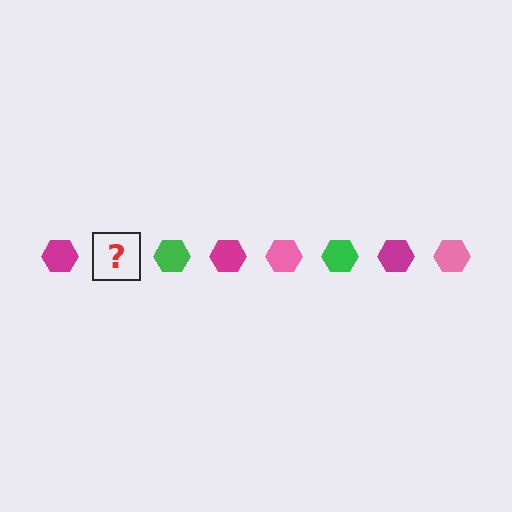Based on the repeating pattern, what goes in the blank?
The blank should be a pink hexagon.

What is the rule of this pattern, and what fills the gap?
The rule is that the pattern cycles through magenta, pink, green hexagons. The gap should be filled with a pink hexagon.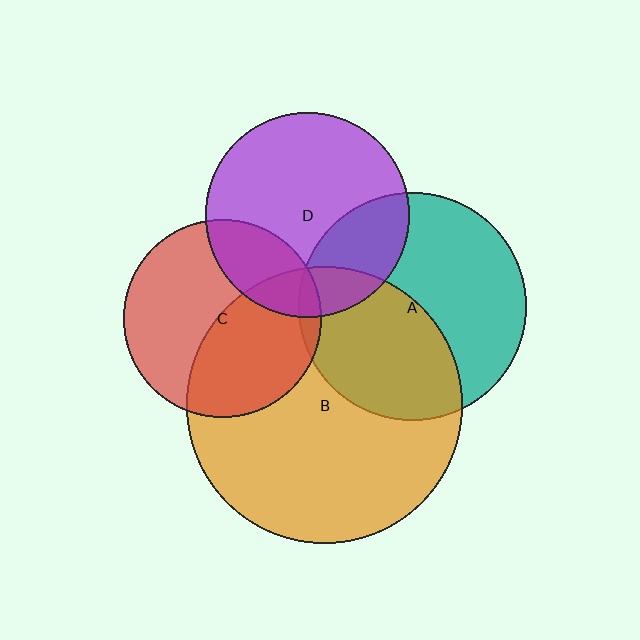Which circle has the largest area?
Circle B (orange).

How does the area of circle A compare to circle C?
Approximately 1.3 times.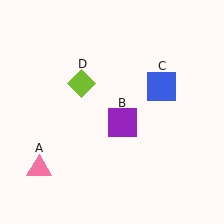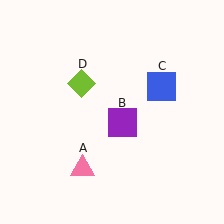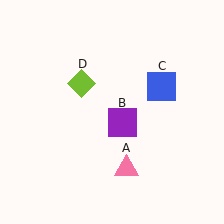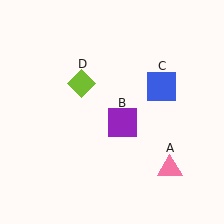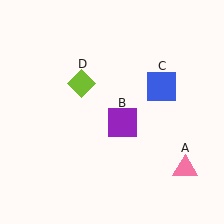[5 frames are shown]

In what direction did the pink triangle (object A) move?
The pink triangle (object A) moved right.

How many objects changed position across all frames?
1 object changed position: pink triangle (object A).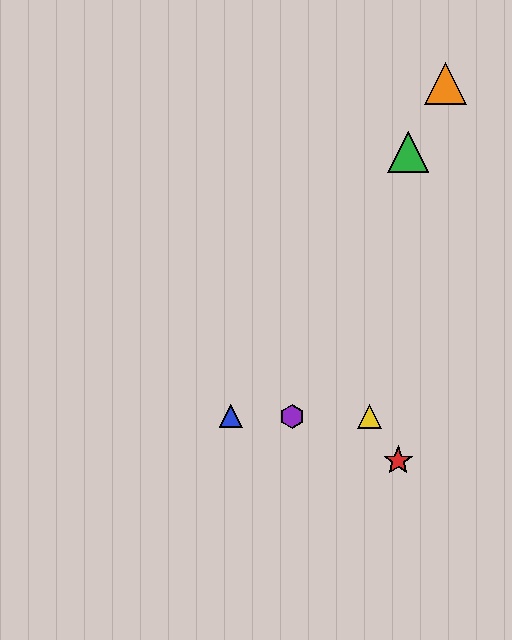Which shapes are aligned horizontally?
The blue triangle, the yellow triangle, the purple hexagon are aligned horizontally.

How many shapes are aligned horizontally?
3 shapes (the blue triangle, the yellow triangle, the purple hexagon) are aligned horizontally.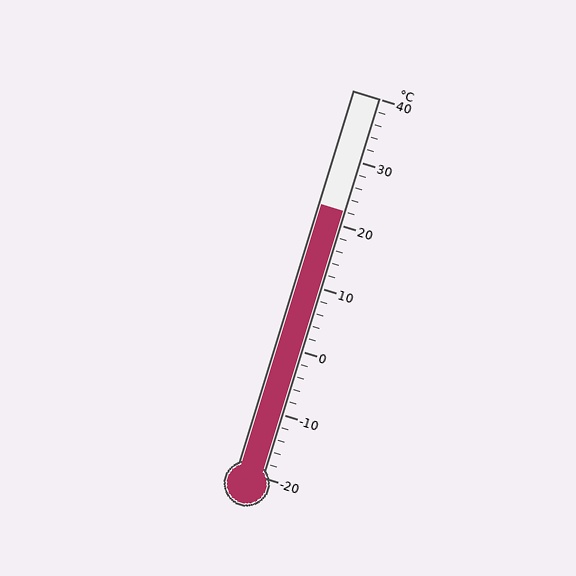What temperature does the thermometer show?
The thermometer shows approximately 22°C.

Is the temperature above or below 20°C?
The temperature is above 20°C.